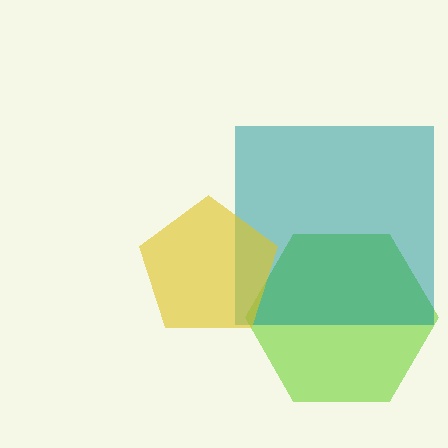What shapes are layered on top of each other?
The layered shapes are: a lime hexagon, a teal square, a yellow pentagon.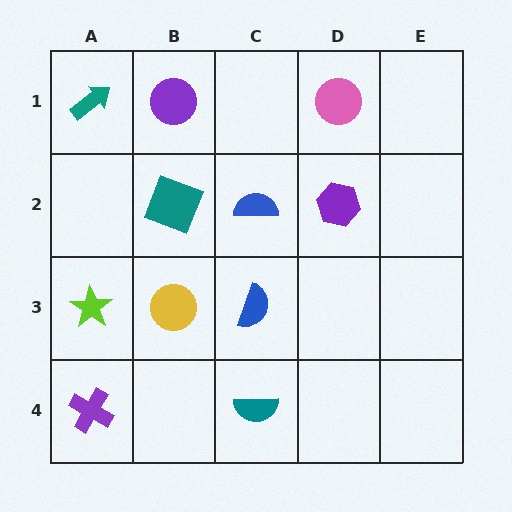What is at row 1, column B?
A purple circle.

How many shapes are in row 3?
3 shapes.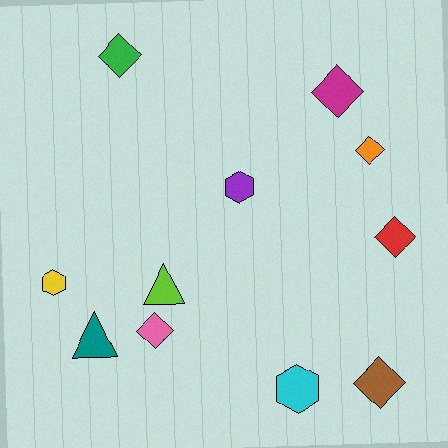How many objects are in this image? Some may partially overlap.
There are 11 objects.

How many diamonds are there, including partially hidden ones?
There are 6 diamonds.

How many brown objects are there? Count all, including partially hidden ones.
There is 1 brown object.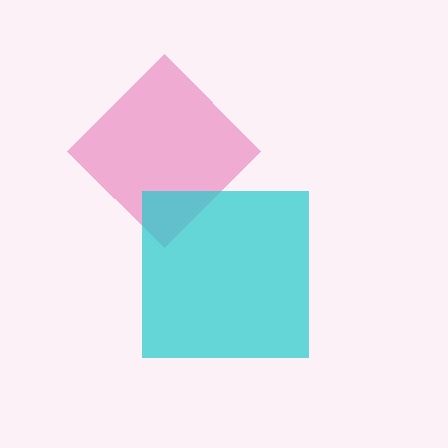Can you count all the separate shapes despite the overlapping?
Yes, there are 2 separate shapes.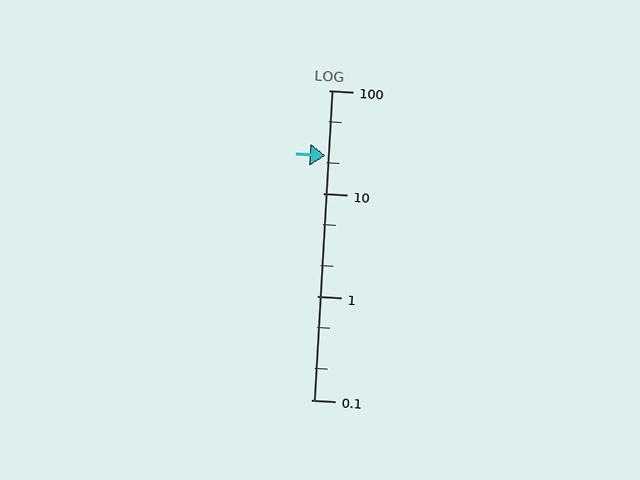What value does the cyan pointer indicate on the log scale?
The pointer indicates approximately 23.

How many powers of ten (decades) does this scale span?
The scale spans 3 decades, from 0.1 to 100.